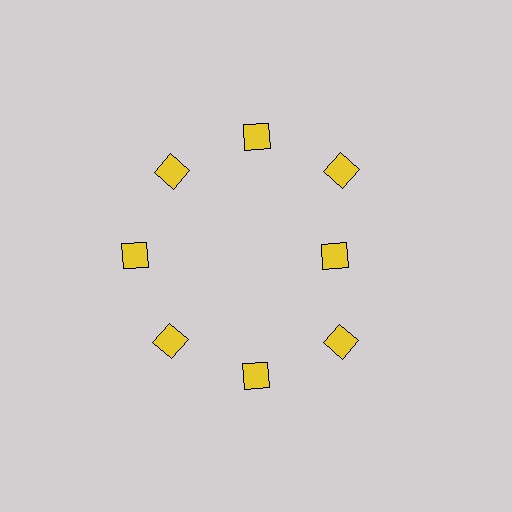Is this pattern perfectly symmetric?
No. The 8 yellow squares are arranged in a ring, but one element near the 3 o'clock position is pulled inward toward the center, breaking the 8-fold rotational symmetry.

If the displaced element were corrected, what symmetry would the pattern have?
It would have 8-fold rotational symmetry — the pattern would map onto itself every 45 degrees.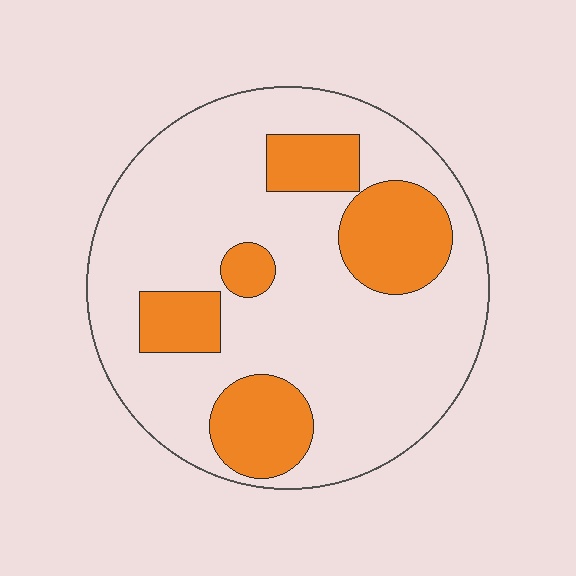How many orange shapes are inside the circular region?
5.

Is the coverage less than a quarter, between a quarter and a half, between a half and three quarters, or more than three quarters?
Less than a quarter.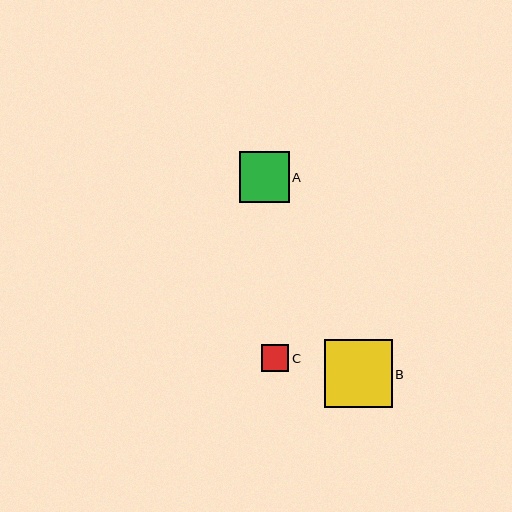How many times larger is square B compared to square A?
Square B is approximately 1.3 times the size of square A.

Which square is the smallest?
Square C is the smallest with a size of approximately 27 pixels.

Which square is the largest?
Square B is the largest with a size of approximately 68 pixels.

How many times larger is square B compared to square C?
Square B is approximately 2.5 times the size of square C.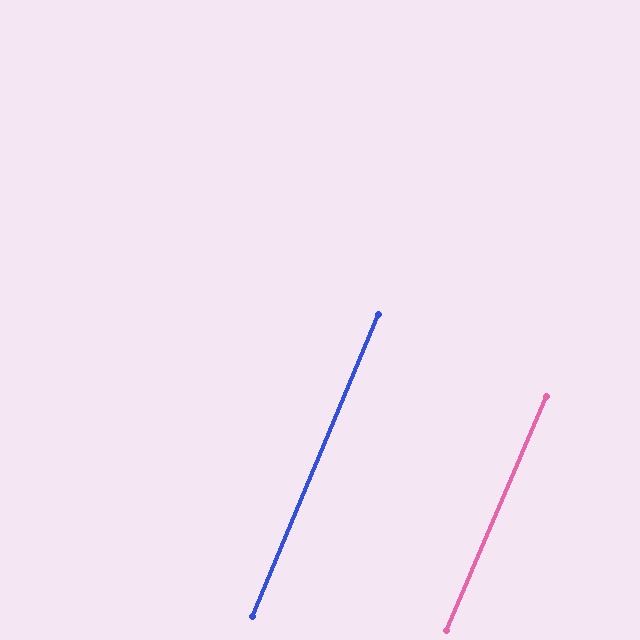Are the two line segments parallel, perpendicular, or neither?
Parallel — their directions differ by only 0.7°.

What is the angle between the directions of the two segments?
Approximately 1 degree.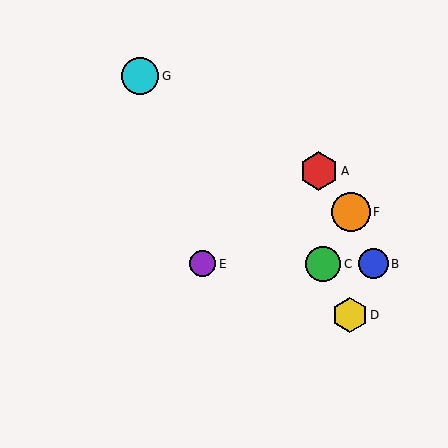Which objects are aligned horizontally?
Objects B, C, E are aligned horizontally.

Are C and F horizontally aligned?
No, C is at y≈264 and F is at y≈212.